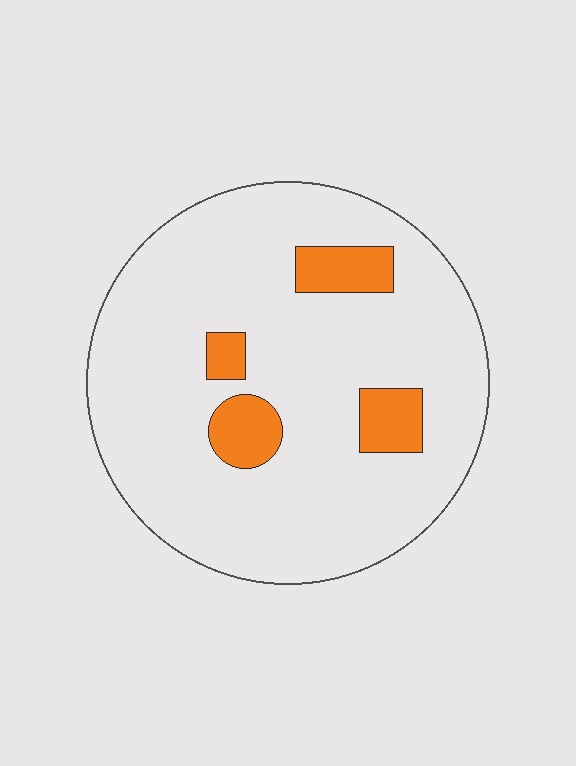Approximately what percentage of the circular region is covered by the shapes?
Approximately 10%.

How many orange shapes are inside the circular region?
4.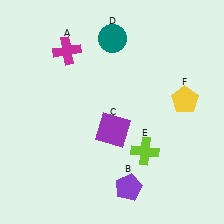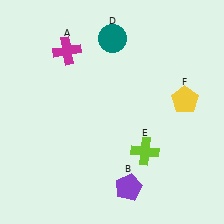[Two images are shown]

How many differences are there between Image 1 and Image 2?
There is 1 difference between the two images.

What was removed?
The purple square (C) was removed in Image 2.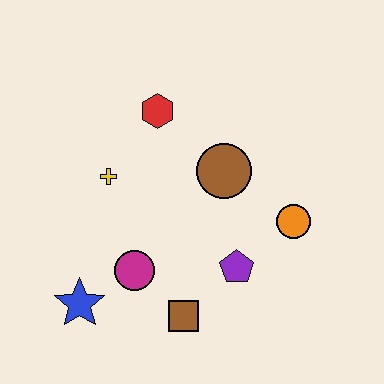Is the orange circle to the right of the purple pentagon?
Yes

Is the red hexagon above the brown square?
Yes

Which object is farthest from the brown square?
The red hexagon is farthest from the brown square.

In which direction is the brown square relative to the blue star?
The brown square is to the right of the blue star.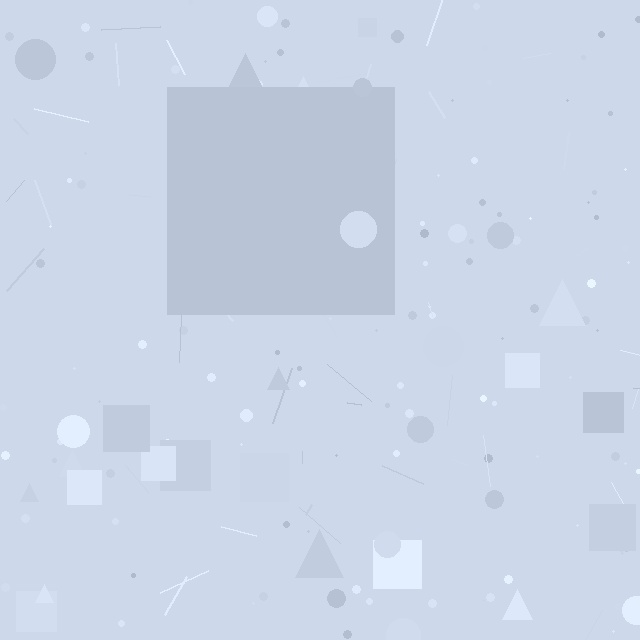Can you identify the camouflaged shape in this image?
The camouflaged shape is a square.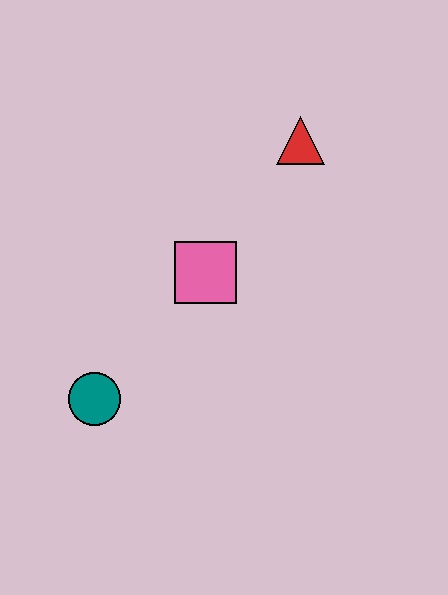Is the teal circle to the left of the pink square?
Yes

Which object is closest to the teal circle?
The pink square is closest to the teal circle.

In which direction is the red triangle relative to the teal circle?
The red triangle is above the teal circle.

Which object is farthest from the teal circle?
The red triangle is farthest from the teal circle.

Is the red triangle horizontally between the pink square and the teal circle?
No